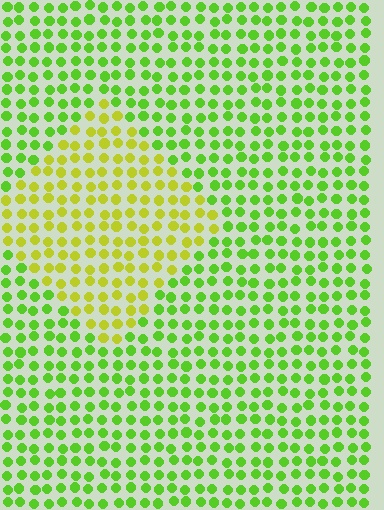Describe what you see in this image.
The image is filled with small lime elements in a uniform arrangement. A diamond-shaped region is visible where the elements are tinted to a slightly different hue, forming a subtle color boundary.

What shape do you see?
I see a diamond.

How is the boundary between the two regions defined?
The boundary is defined purely by a slight shift in hue (about 36 degrees). Spacing, size, and orientation are identical on both sides.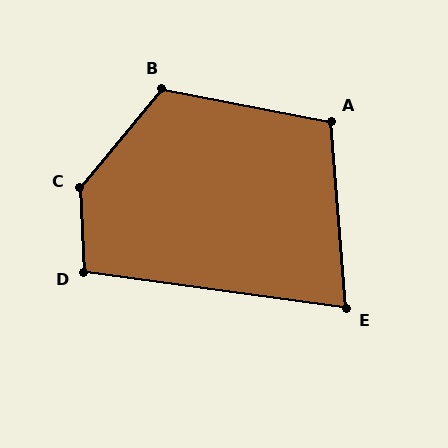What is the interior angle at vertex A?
Approximately 105 degrees (obtuse).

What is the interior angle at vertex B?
Approximately 119 degrees (obtuse).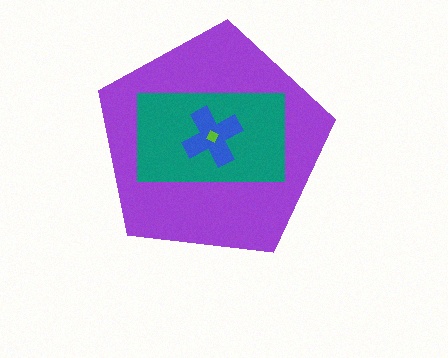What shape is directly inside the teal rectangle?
The blue cross.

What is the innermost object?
The lime diamond.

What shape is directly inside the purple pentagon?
The teal rectangle.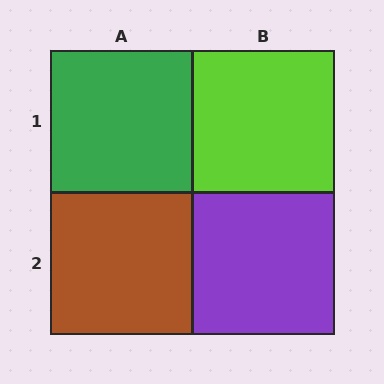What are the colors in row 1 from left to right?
Green, lime.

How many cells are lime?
1 cell is lime.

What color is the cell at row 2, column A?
Brown.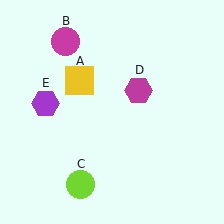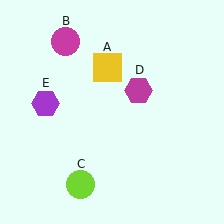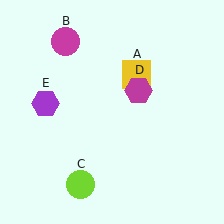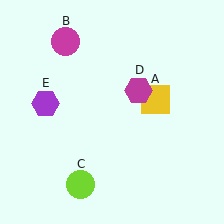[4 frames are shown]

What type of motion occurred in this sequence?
The yellow square (object A) rotated clockwise around the center of the scene.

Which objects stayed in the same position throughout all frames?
Magenta circle (object B) and lime circle (object C) and magenta hexagon (object D) and purple hexagon (object E) remained stationary.